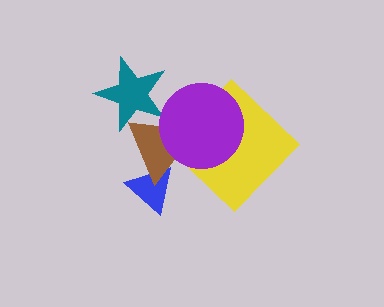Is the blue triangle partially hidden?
Yes, it is partially covered by another shape.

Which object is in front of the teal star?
The brown triangle is in front of the teal star.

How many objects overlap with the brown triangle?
4 objects overlap with the brown triangle.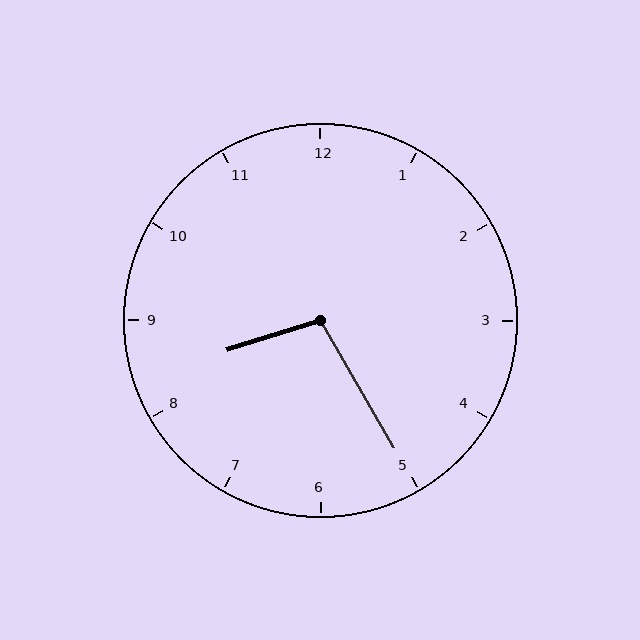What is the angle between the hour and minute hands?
Approximately 102 degrees.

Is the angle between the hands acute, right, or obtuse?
It is obtuse.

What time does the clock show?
8:25.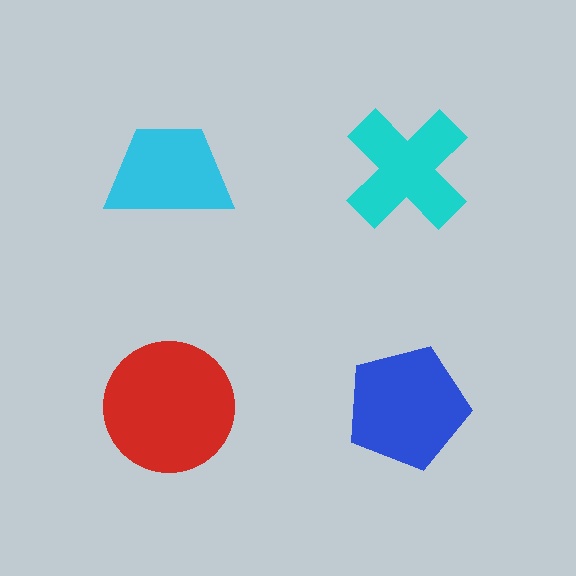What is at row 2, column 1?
A red circle.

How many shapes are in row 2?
2 shapes.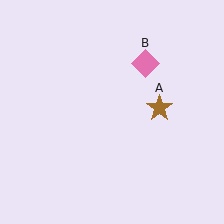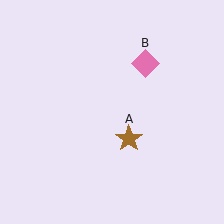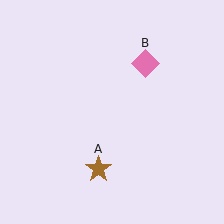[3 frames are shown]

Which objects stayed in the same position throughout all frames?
Pink diamond (object B) remained stationary.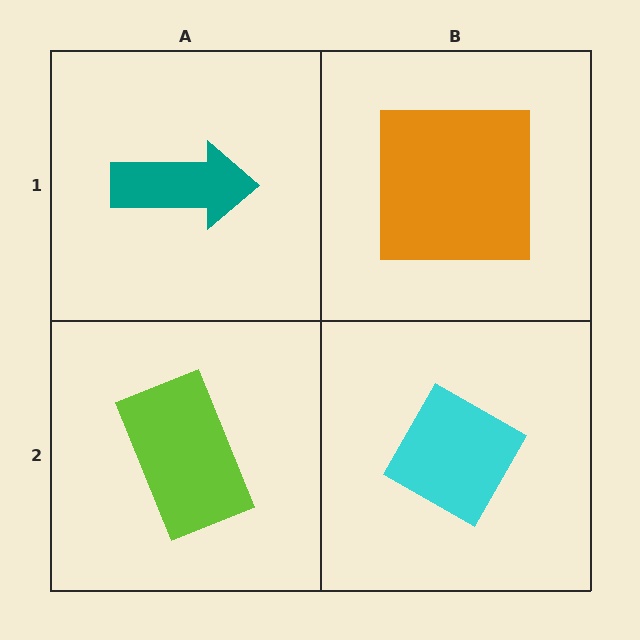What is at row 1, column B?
An orange square.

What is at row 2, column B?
A cyan diamond.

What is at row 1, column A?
A teal arrow.